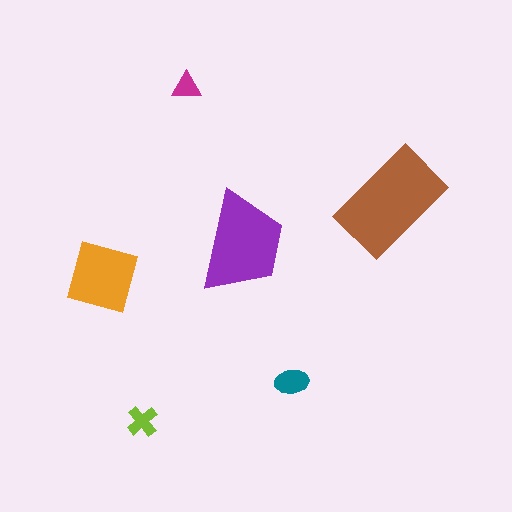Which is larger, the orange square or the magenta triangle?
The orange square.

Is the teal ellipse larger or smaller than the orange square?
Smaller.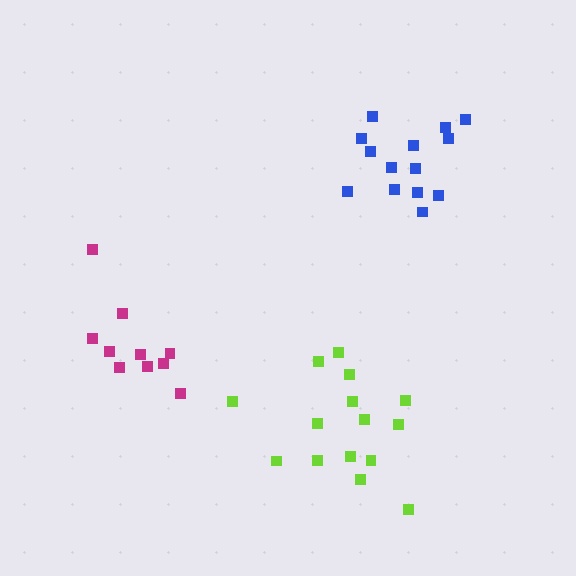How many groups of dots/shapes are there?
There are 3 groups.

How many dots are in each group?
Group 1: 15 dots, Group 2: 14 dots, Group 3: 10 dots (39 total).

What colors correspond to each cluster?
The clusters are colored: lime, blue, magenta.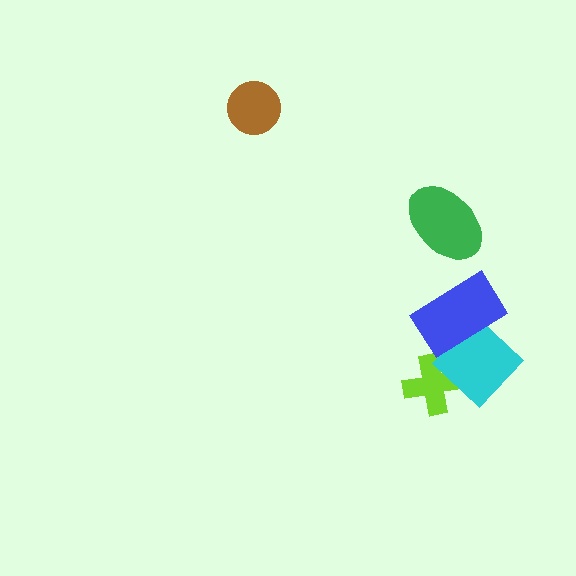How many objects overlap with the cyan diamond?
2 objects overlap with the cyan diamond.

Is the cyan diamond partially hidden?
Yes, it is partially covered by another shape.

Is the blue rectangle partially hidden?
No, no other shape covers it.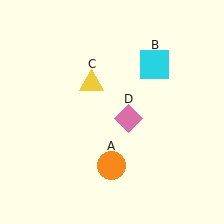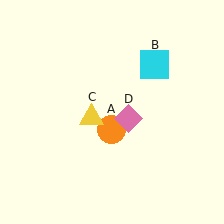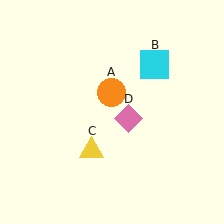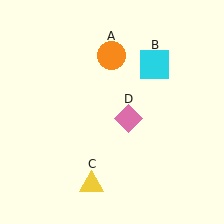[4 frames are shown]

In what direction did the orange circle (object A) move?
The orange circle (object A) moved up.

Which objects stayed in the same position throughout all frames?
Cyan square (object B) and pink diamond (object D) remained stationary.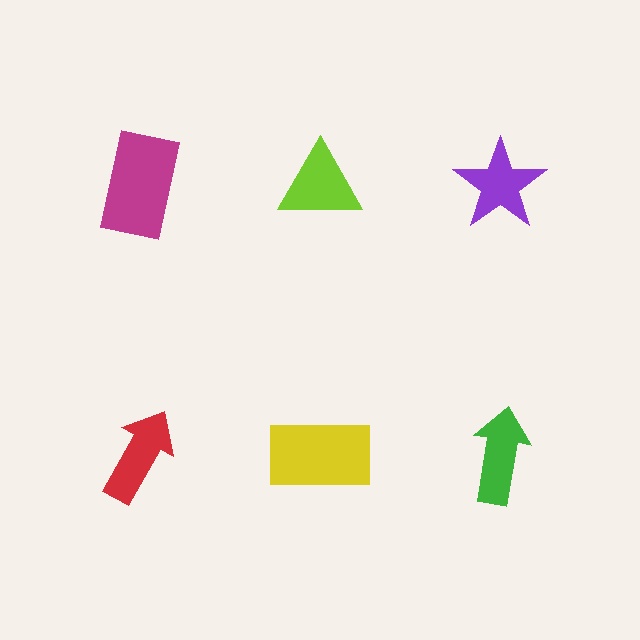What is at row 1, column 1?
A magenta rectangle.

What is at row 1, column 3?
A purple star.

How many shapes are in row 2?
3 shapes.